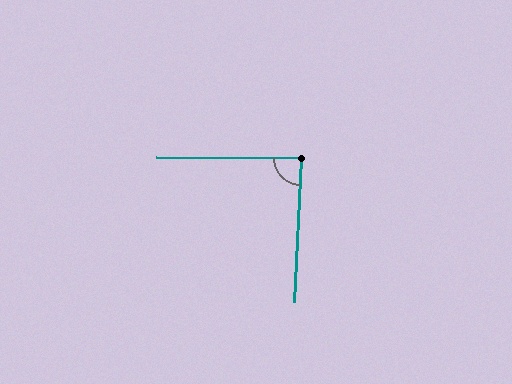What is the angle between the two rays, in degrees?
Approximately 88 degrees.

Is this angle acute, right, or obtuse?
It is approximately a right angle.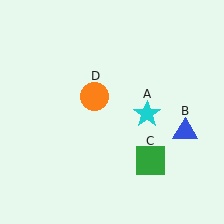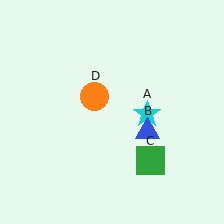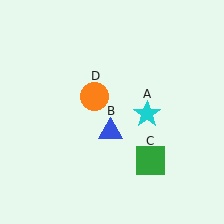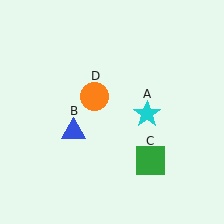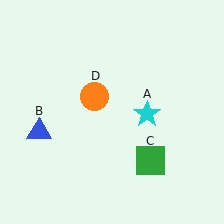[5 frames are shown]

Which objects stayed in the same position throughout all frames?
Cyan star (object A) and green square (object C) and orange circle (object D) remained stationary.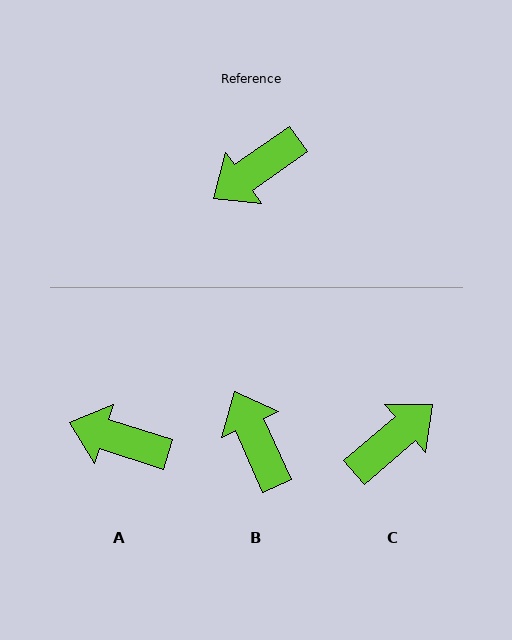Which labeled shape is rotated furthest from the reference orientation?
C, about 174 degrees away.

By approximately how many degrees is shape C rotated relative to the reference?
Approximately 174 degrees clockwise.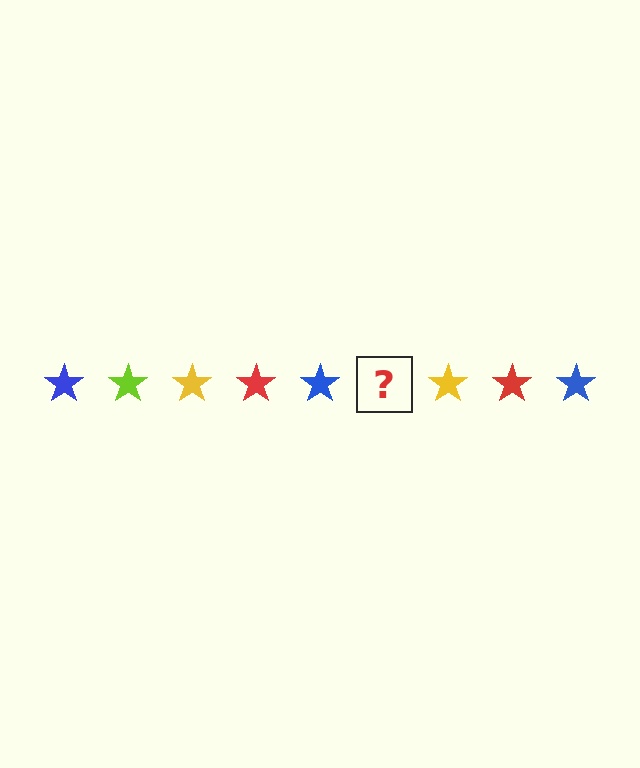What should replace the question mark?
The question mark should be replaced with a lime star.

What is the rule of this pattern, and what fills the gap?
The rule is that the pattern cycles through blue, lime, yellow, red stars. The gap should be filled with a lime star.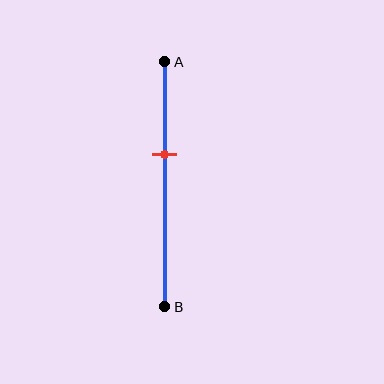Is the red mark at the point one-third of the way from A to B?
No, the mark is at about 40% from A, not at the 33% one-third point.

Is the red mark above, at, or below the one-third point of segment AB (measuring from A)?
The red mark is below the one-third point of segment AB.